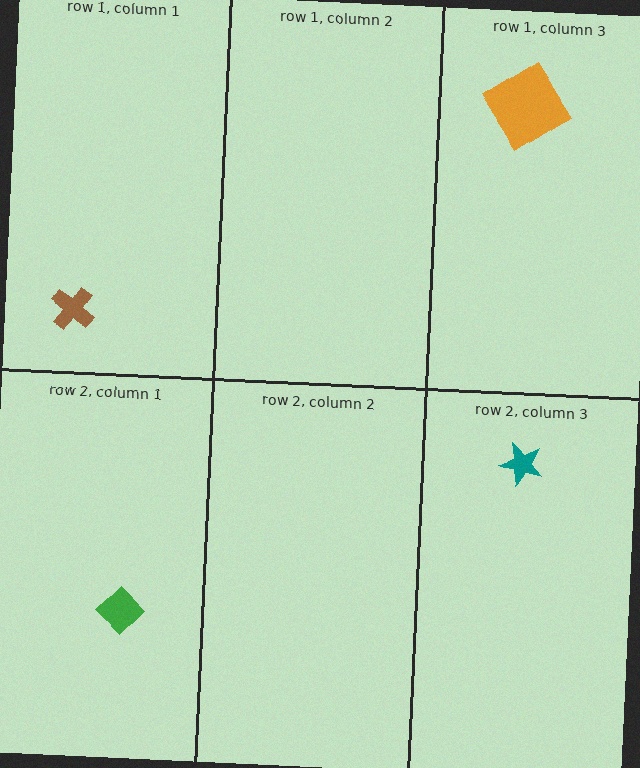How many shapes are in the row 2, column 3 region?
1.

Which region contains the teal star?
The row 2, column 3 region.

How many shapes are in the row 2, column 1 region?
1.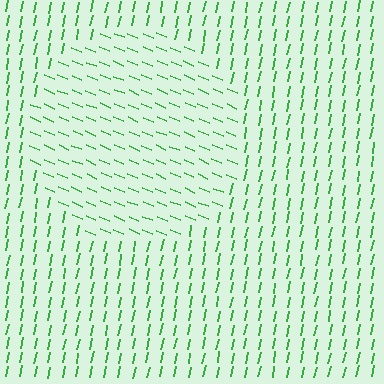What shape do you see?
I see a circle.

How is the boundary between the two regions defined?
The boundary is defined purely by a change in line orientation (approximately 79 degrees difference). All lines are the same color and thickness.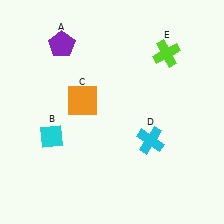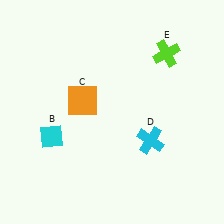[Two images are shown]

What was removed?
The purple pentagon (A) was removed in Image 2.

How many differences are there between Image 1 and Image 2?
There is 1 difference between the two images.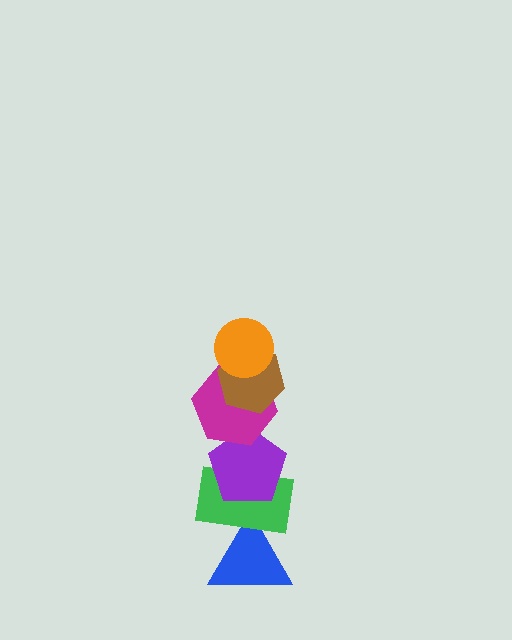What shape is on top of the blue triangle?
The green rectangle is on top of the blue triangle.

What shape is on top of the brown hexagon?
The orange circle is on top of the brown hexagon.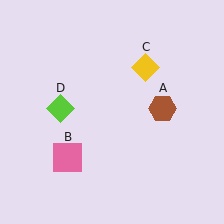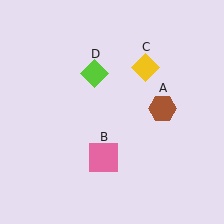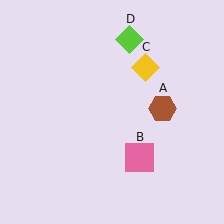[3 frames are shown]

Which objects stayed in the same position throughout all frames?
Brown hexagon (object A) and yellow diamond (object C) remained stationary.